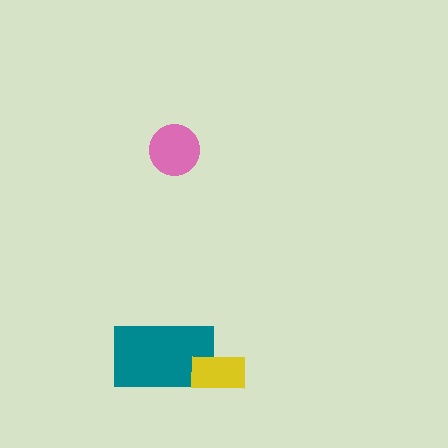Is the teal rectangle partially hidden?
Yes, it is partially covered by another shape.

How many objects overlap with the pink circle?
0 objects overlap with the pink circle.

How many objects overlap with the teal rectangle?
1 object overlaps with the teal rectangle.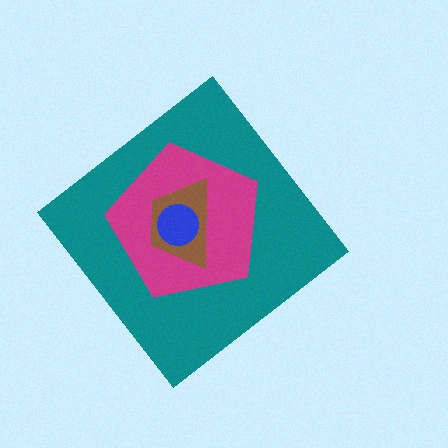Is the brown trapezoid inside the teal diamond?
Yes.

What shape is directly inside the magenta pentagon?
The brown trapezoid.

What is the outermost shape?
The teal diamond.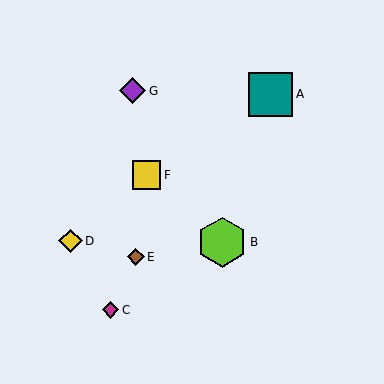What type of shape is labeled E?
Shape E is a brown diamond.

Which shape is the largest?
The lime hexagon (labeled B) is the largest.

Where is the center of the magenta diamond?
The center of the magenta diamond is at (111, 310).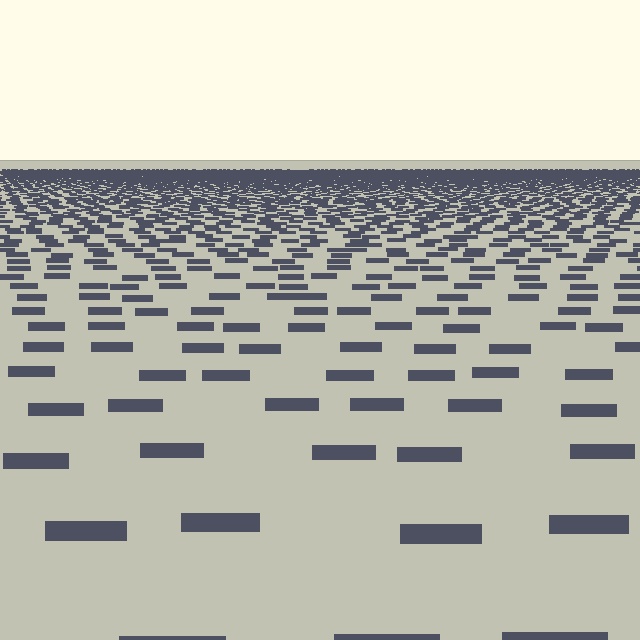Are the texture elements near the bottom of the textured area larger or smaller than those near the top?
Larger. Near the bottom, elements are closer to the viewer and appear at a bigger on-screen size.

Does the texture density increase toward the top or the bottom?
Density increases toward the top.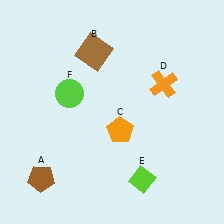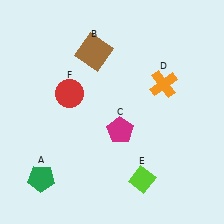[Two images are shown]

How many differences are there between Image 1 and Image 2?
There are 3 differences between the two images.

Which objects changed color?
A changed from brown to green. C changed from orange to magenta. F changed from lime to red.